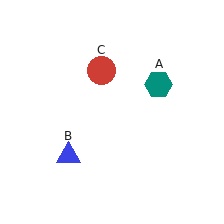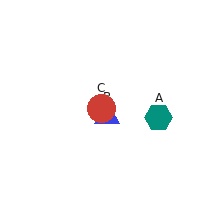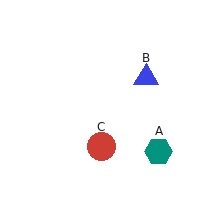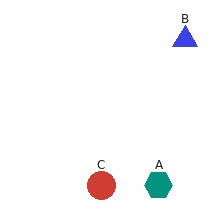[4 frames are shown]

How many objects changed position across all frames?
3 objects changed position: teal hexagon (object A), blue triangle (object B), red circle (object C).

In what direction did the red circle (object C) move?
The red circle (object C) moved down.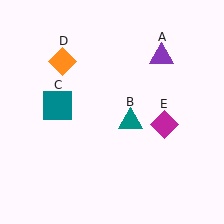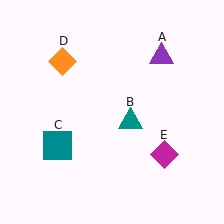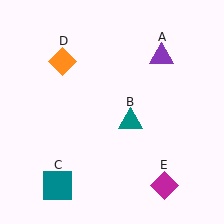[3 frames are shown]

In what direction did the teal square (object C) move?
The teal square (object C) moved down.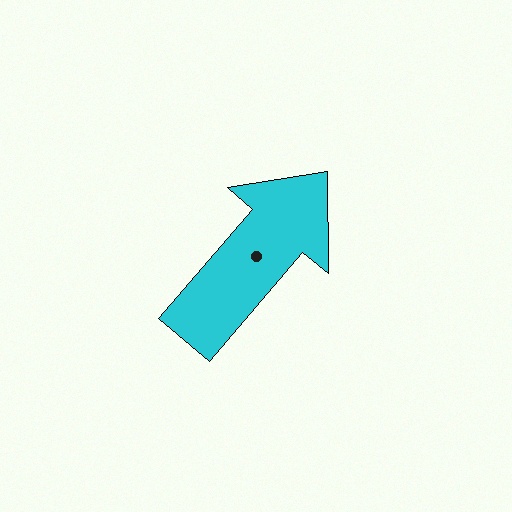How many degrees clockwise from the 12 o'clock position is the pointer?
Approximately 40 degrees.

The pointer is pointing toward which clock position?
Roughly 1 o'clock.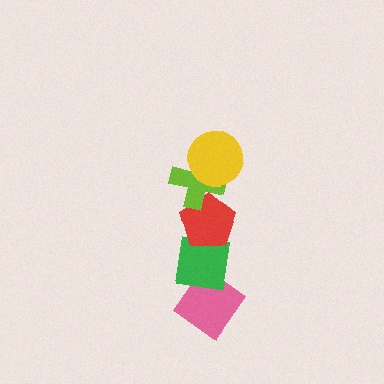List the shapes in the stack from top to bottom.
From top to bottom: the yellow circle, the lime cross, the red pentagon, the green square, the pink diamond.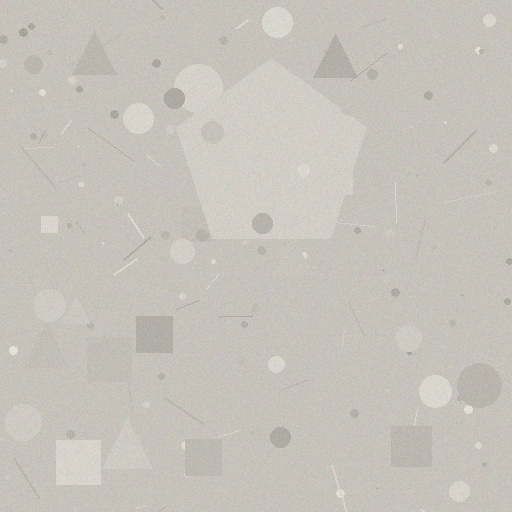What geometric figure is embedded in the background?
A pentagon is embedded in the background.